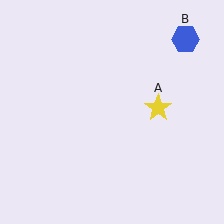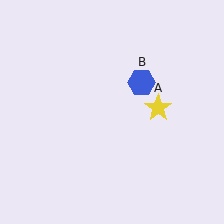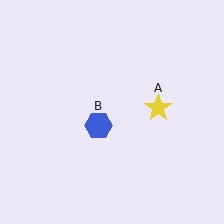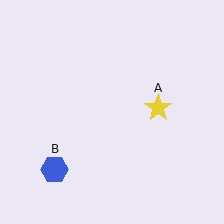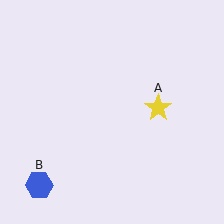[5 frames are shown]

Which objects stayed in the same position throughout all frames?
Yellow star (object A) remained stationary.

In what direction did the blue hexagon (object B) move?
The blue hexagon (object B) moved down and to the left.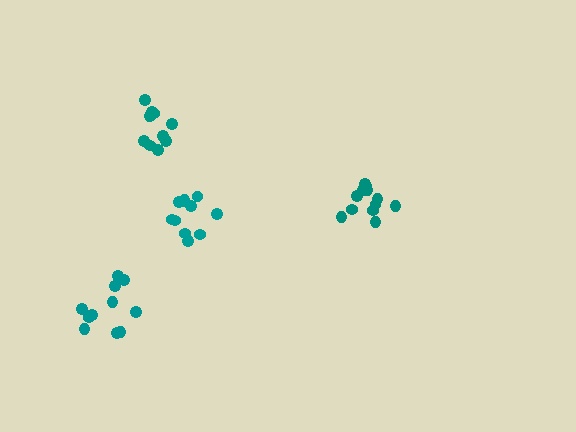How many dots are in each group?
Group 1: 11 dots, Group 2: 12 dots, Group 3: 11 dots, Group 4: 11 dots (45 total).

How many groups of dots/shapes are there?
There are 4 groups.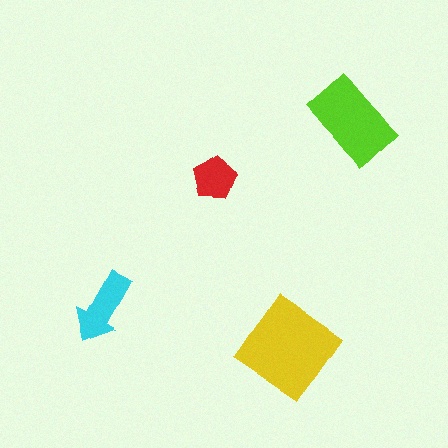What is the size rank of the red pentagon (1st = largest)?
4th.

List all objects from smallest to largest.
The red pentagon, the cyan arrow, the lime rectangle, the yellow diamond.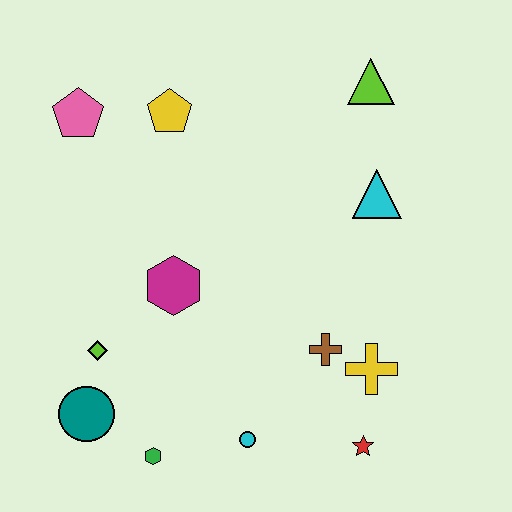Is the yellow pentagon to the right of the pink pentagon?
Yes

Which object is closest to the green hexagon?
The teal circle is closest to the green hexagon.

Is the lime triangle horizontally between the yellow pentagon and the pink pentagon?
No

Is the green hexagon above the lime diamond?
No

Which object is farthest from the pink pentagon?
The red star is farthest from the pink pentagon.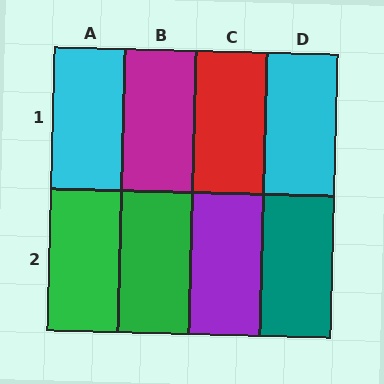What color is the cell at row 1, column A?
Cyan.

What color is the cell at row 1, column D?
Cyan.